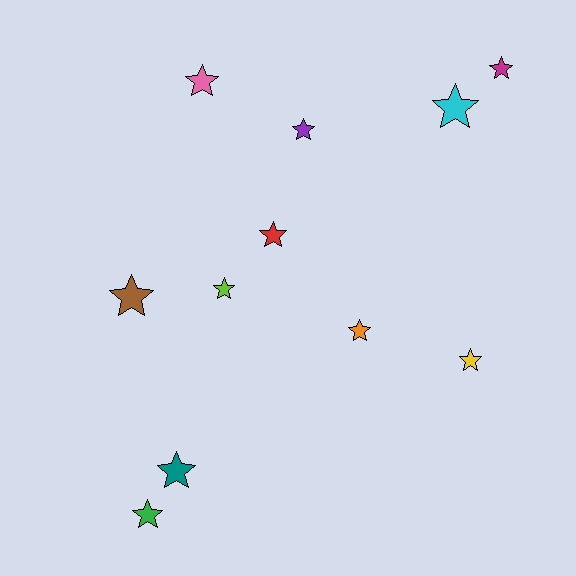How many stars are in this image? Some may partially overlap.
There are 11 stars.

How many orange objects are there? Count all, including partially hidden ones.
There is 1 orange object.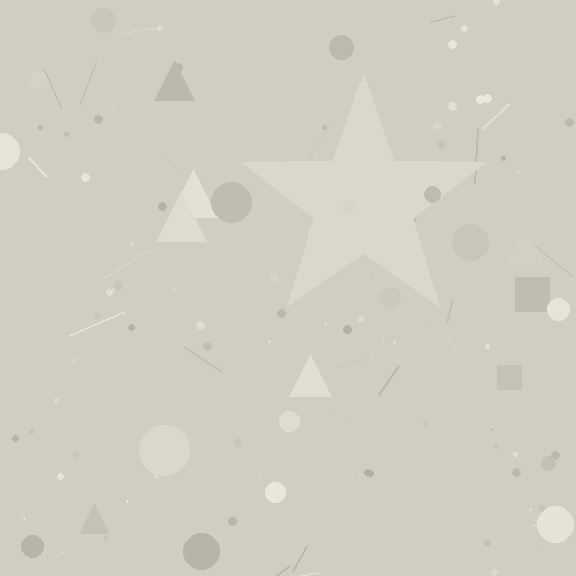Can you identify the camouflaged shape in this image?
The camouflaged shape is a star.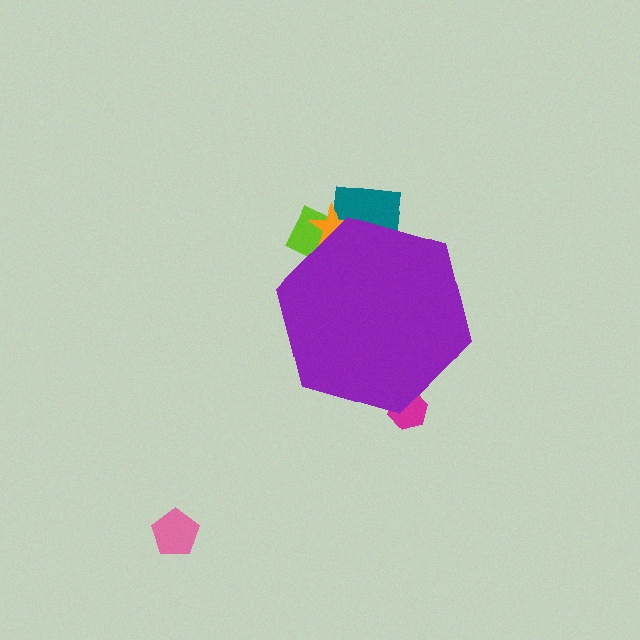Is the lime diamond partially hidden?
Yes, the lime diamond is partially hidden behind the purple hexagon.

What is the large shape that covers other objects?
A purple hexagon.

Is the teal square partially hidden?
Yes, the teal square is partially hidden behind the purple hexagon.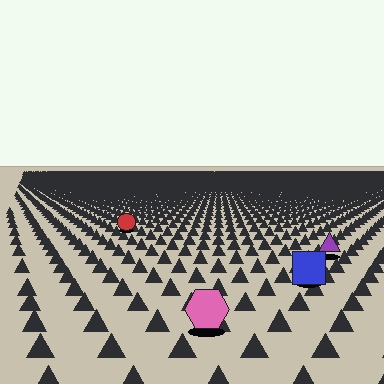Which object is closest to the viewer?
The pink hexagon is closest. The texture marks near it are larger and more spread out.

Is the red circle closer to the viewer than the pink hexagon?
No. The pink hexagon is closer — you can tell from the texture gradient: the ground texture is coarser near it.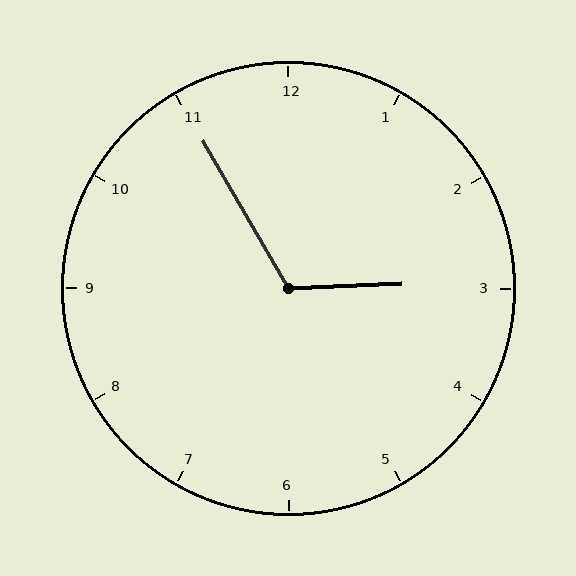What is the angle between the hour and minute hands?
Approximately 118 degrees.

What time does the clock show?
2:55.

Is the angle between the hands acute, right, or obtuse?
It is obtuse.